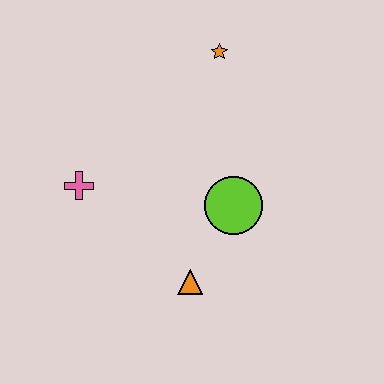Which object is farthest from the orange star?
The orange triangle is farthest from the orange star.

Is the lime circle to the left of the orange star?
No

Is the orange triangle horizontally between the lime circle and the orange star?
No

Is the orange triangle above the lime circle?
No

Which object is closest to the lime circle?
The orange triangle is closest to the lime circle.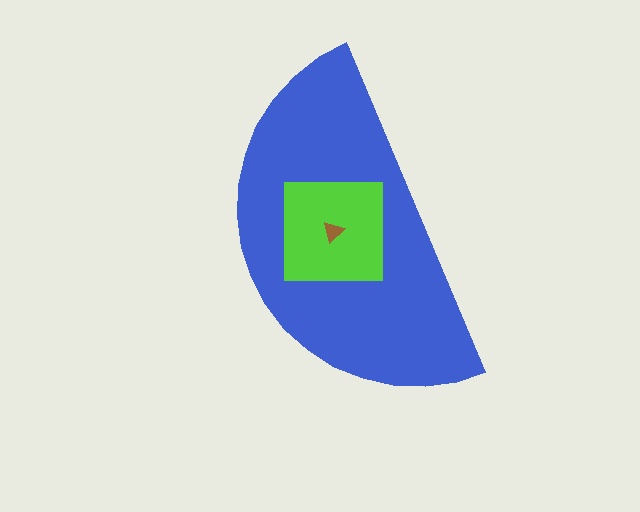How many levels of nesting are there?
3.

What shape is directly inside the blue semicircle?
The lime square.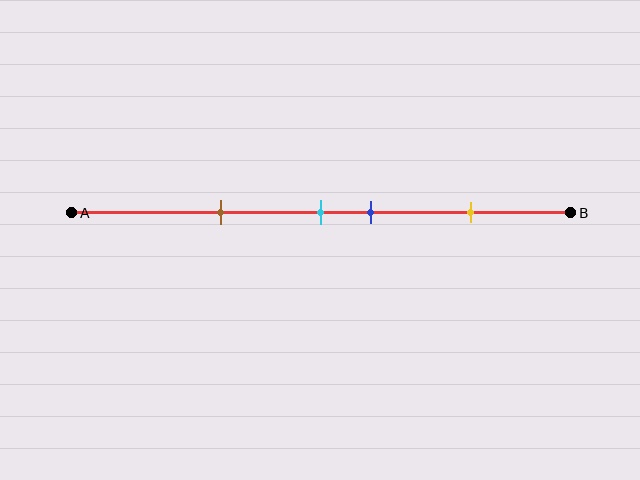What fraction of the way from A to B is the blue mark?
The blue mark is approximately 60% (0.6) of the way from A to B.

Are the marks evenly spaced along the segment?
No, the marks are not evenly spaced.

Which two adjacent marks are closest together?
The cyan and blue marks are the closest adjacent pair.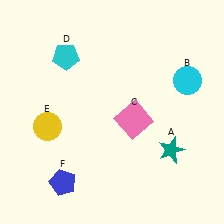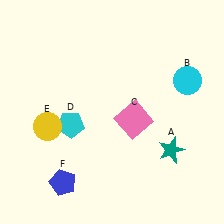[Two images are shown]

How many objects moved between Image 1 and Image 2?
1 object moved between the two images.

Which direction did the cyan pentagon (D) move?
The cyan pentagon (D) moved down.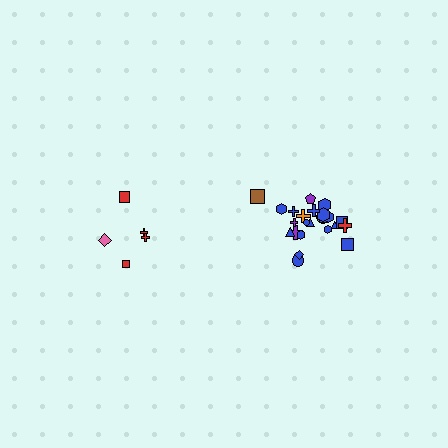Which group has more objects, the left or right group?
The right group.